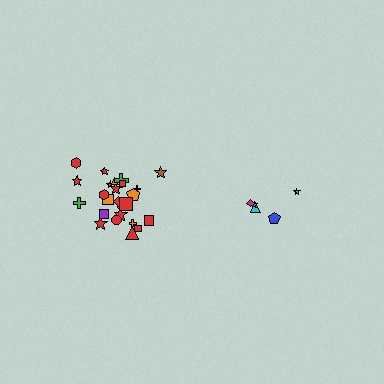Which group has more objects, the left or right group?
The left group.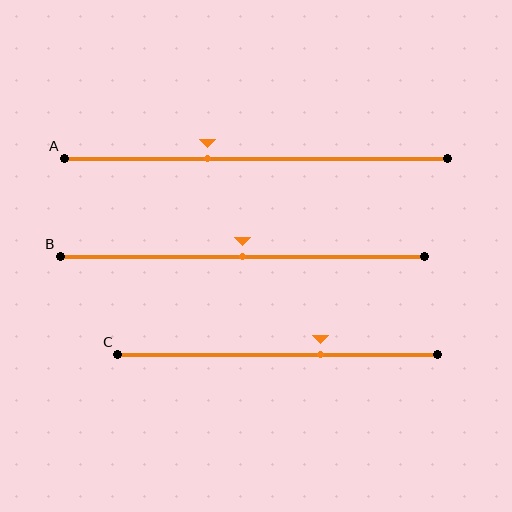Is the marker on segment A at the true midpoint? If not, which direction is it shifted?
No, the marker on segment A is shifted to the left by about 13% of the segment length.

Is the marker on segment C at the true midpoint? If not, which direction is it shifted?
No, the marker on segment C is shifted to the right by about 13% of the segment length.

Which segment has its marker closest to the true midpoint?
Segment B has its marker closest to the true midpoint.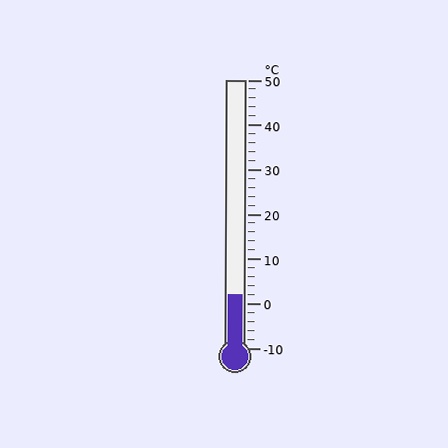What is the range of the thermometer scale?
The thermometer scale ranges from -10°C to 50°C.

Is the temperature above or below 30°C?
The temperature is below 30°C.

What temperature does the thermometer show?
The thermometer shows approximately 2°C.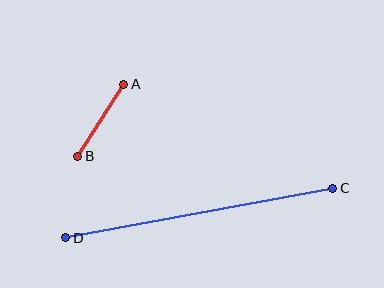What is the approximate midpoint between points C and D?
The midpoint is at approximately (199, 213) pixels.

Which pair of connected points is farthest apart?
Points C and D are farthest apart.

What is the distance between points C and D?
The distance is approximately 272 pixels.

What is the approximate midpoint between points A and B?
The midpoint is at approximately (101, 120) pixels.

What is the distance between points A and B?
The distance is approximately 86 pixels.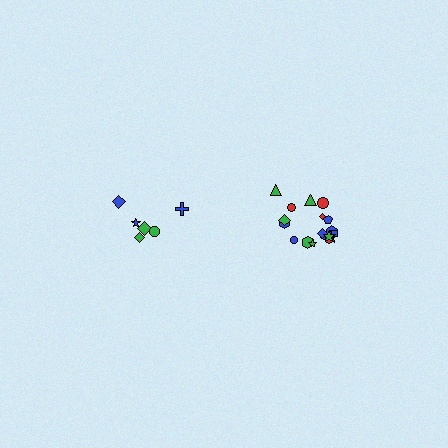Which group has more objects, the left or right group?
The right group.